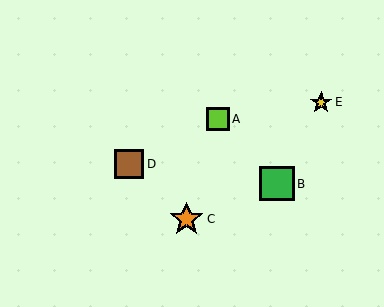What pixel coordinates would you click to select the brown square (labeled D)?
Click at (129, 164) to select the brown square D.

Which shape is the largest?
The orange star (labeled C) is the largest.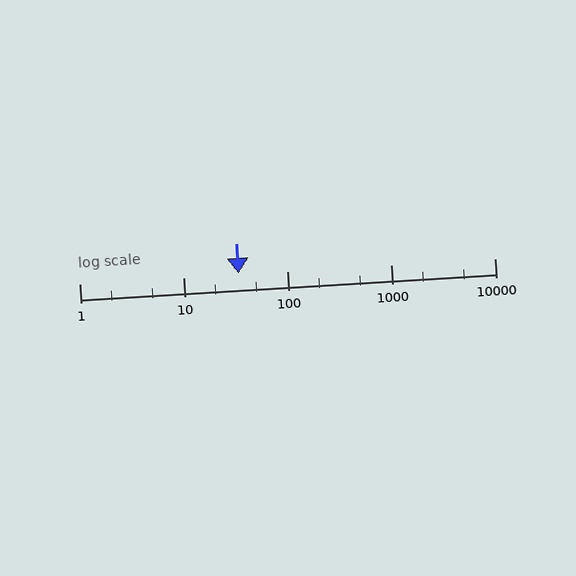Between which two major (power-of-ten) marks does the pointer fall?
The pointer is between 10 and 100.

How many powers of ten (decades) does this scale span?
The scale spans 4 decades, from 1 to 10000.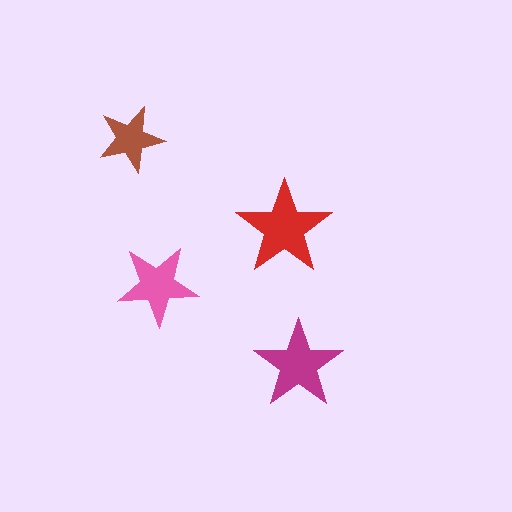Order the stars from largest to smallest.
the red one, the magenta one, the pink one, the brown one.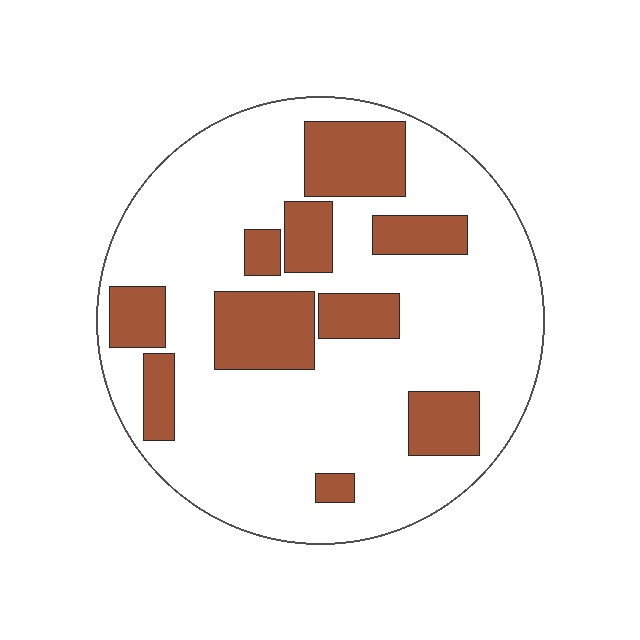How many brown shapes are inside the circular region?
10.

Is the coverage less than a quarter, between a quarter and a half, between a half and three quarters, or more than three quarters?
Between a quarter and a half.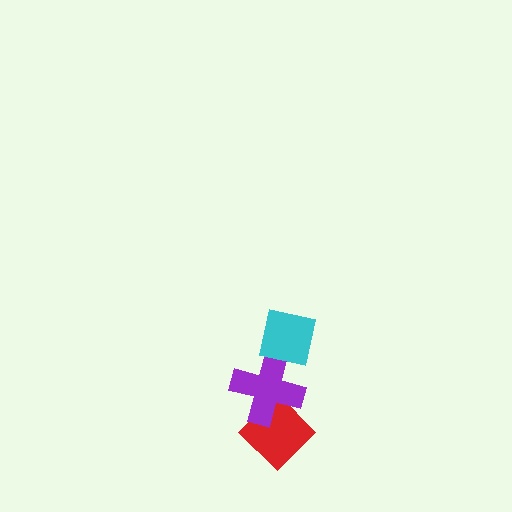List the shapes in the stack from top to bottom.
From top to bottom: the cyan square, the purple cross, the red diamond.